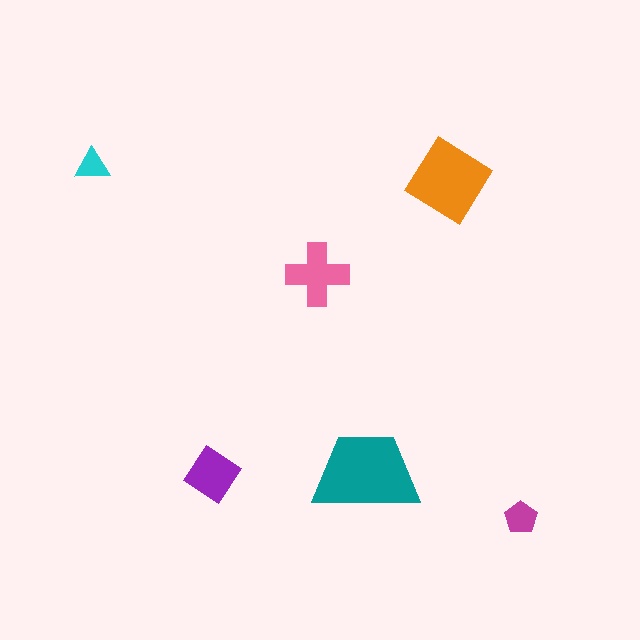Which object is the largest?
The teal trapezoid.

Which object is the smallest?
The cyan triangle.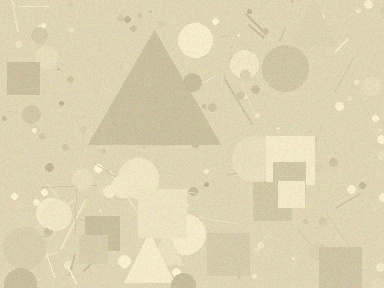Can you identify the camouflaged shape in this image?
The camouflaged shape is a triangle.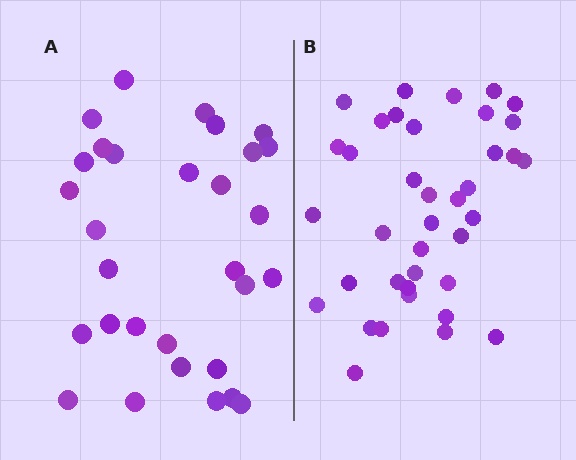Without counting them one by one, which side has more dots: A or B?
Region B (the right region) has more dots.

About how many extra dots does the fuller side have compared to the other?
Region B has roughly 8 or so more dots than region A.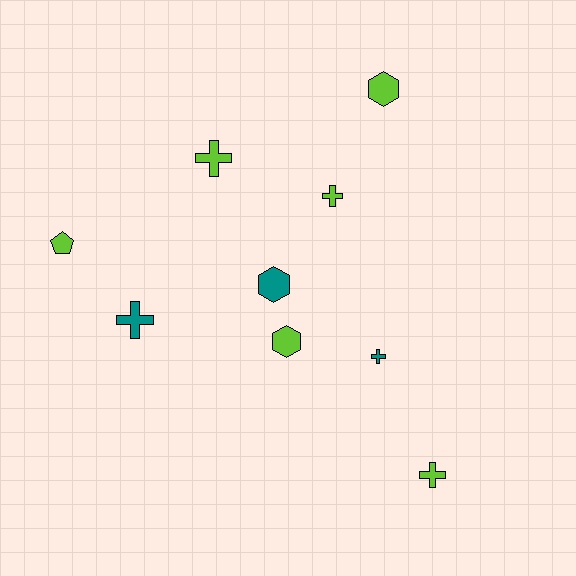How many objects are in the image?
There are 9 objects.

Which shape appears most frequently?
Cross, with 5 objects.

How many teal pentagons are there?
There are no teal pentagons.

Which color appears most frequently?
Lime, with 6 objects.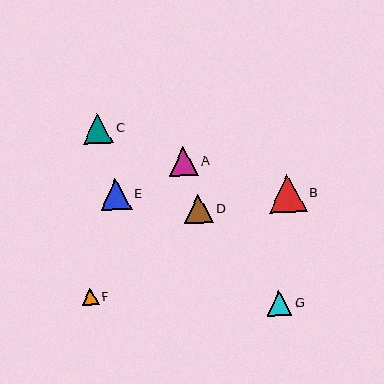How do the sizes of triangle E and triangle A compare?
Triangle E and triangle A are approximately the same size.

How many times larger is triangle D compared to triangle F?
Triangle D is approximately 1.7 times the size of triangle F.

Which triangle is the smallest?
Triangle F is the smallest with a size of approximately 17 pixels.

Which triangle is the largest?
Triangle B is the largest with a size of approximately 37 pixels.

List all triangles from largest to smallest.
From largest to smallest: B, E, C, A, D, G, F.